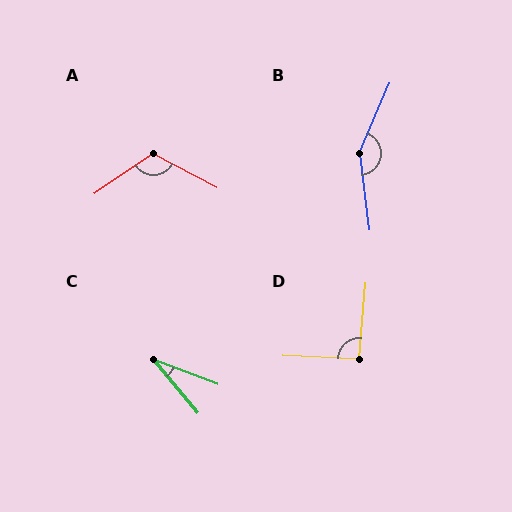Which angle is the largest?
B, at approximately 150 degrees.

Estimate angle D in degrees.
Approximately 93 degrees.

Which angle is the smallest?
C, at approximately 30 degrees.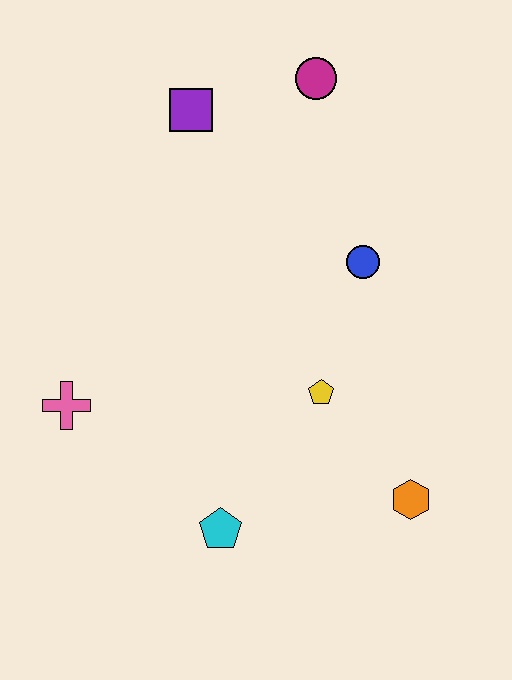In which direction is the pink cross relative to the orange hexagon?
The pink cross is to the left of the orange hexagon.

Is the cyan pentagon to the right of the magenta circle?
No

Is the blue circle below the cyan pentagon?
No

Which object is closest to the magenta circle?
The purple square is closest to the magenta circle.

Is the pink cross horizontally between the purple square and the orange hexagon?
No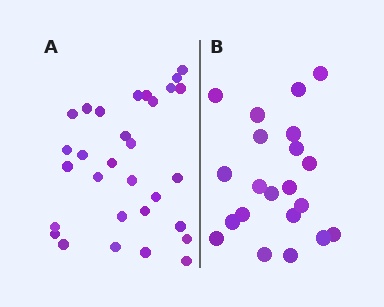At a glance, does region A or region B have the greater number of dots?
Region A (the left region) has more dots.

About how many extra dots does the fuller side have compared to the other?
Region A has roughly 8 or so more dots than region B.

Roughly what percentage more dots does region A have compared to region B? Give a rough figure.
About 45% more.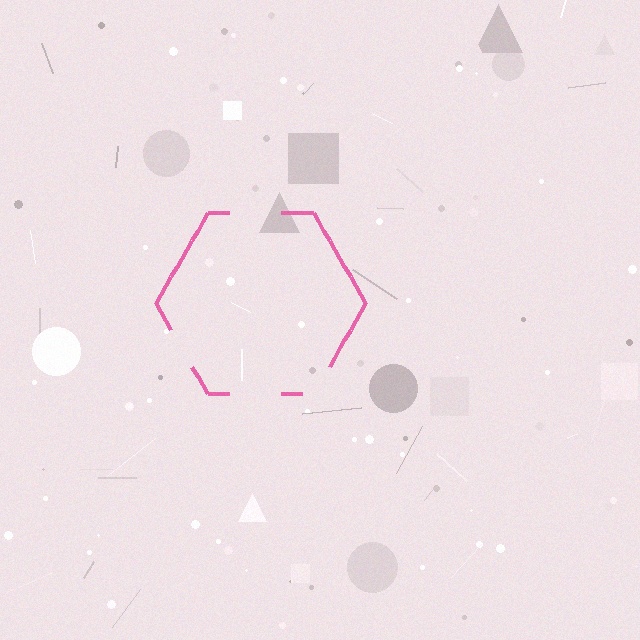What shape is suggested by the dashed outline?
The dashed outline suggests a hexagon.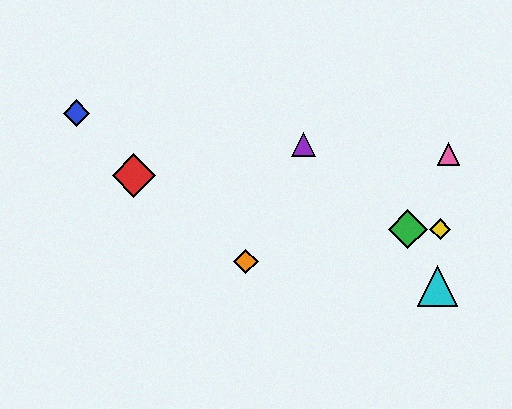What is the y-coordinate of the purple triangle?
The purple triangle is at y≈144.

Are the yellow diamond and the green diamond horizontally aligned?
Yes, both are at y≈229.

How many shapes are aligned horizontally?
2 shapes (the green diamond, the yellow diamond) are aligned horizontally.